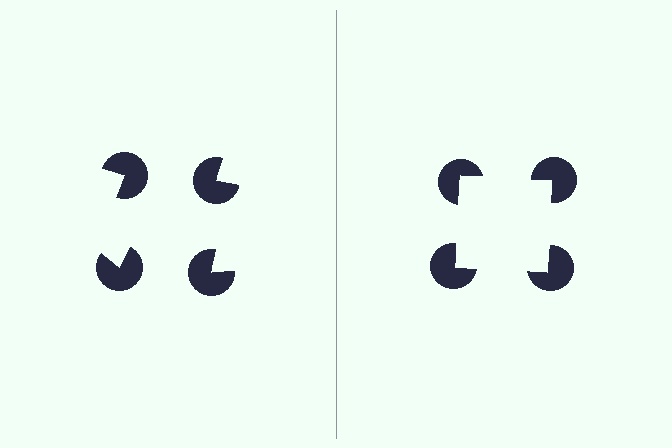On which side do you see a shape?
An illusory square appears on the right side. On the left side the wedge cuts are rotated, so no coherent shape forms.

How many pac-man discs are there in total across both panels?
8 — 4 on each side.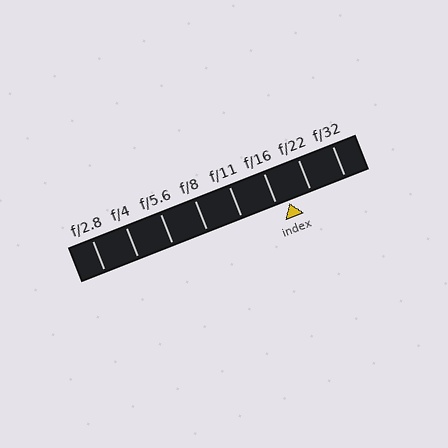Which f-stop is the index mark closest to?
The index mark is closest to f/16.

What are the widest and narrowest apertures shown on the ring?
The widest aperture shown is f/2.8 and the narrowest is f/32.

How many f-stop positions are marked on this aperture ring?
There are 8 f-stop positions marked.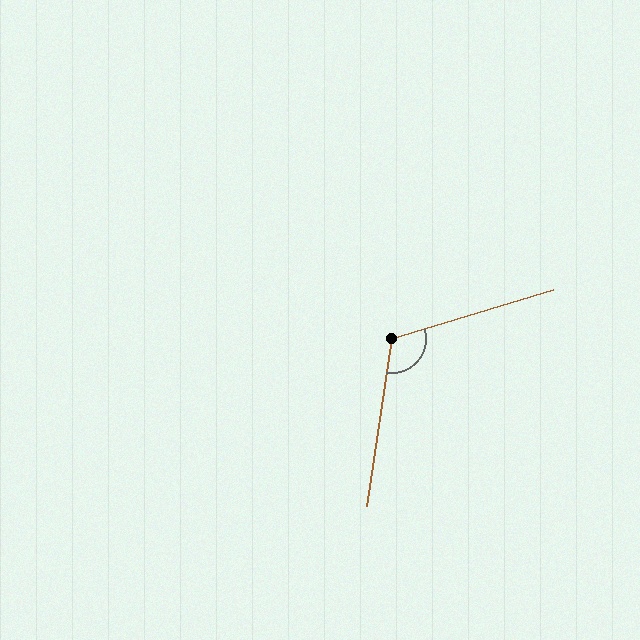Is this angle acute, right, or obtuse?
It is obtuse.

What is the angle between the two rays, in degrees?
Approximately 115 degrees.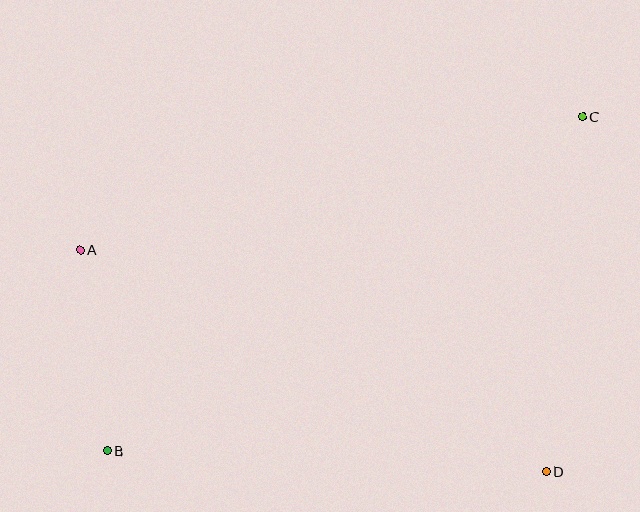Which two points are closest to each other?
Points A and B are closest to each other.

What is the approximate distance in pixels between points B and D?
The distance between B and D is approximately 439 pixels.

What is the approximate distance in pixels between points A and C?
The distance between A and C is approximately 520 pixels.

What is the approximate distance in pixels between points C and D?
The distance between C and D is approximately 357 pixels.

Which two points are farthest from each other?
Points B and C are farthest from each other.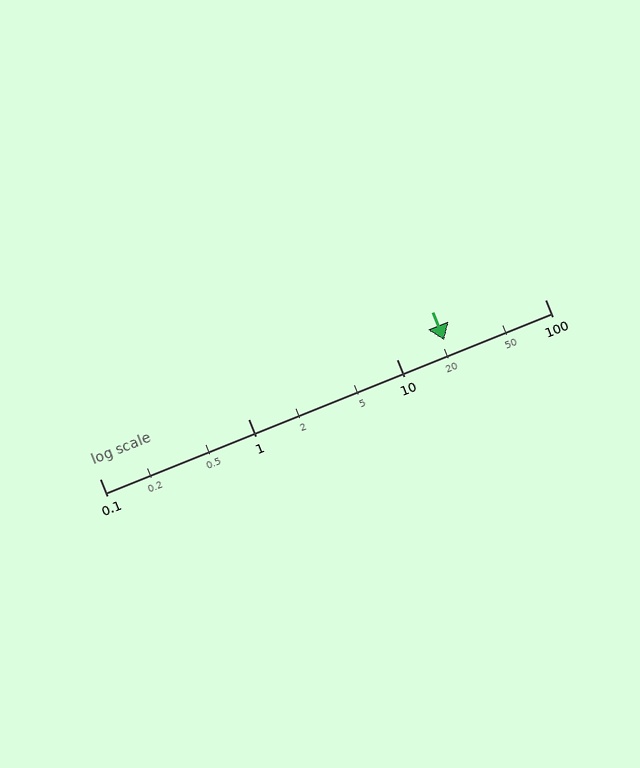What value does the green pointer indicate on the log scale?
The pointer indicates approximately 21.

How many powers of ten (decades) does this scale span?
The scale spans 3 decades, from 0.1 to 100.